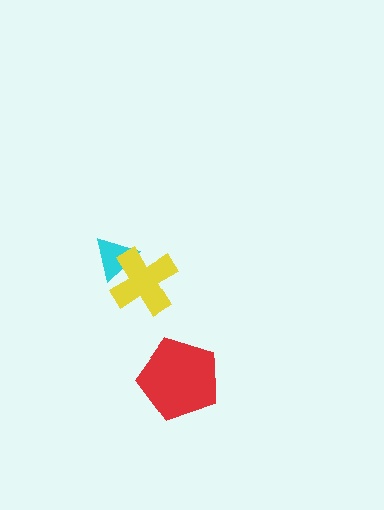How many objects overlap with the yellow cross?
1 object overlaps with the yellow cross.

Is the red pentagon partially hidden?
No, no other shape covers it.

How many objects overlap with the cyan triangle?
1 object overlaps with the cyan triangle.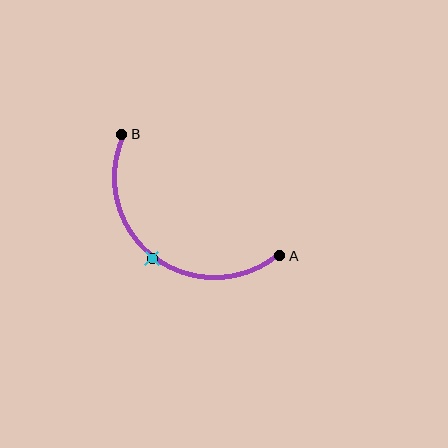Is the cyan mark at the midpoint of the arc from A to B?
Yes. The cyan mark lies on the arc at equal arc-length from both A and B — it is the arc midpoint.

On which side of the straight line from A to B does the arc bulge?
The arc bulges below and to the left of the straight line connecting A and B.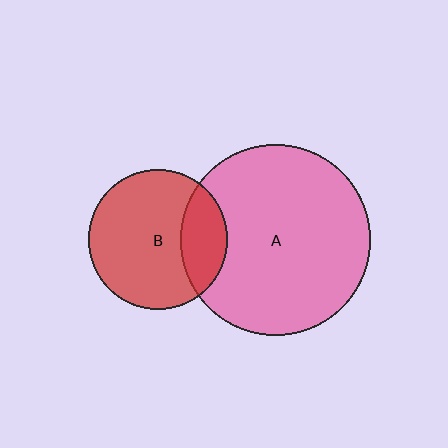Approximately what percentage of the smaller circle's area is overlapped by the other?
Approximately 25%.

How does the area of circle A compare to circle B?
Approximately 1.9 times.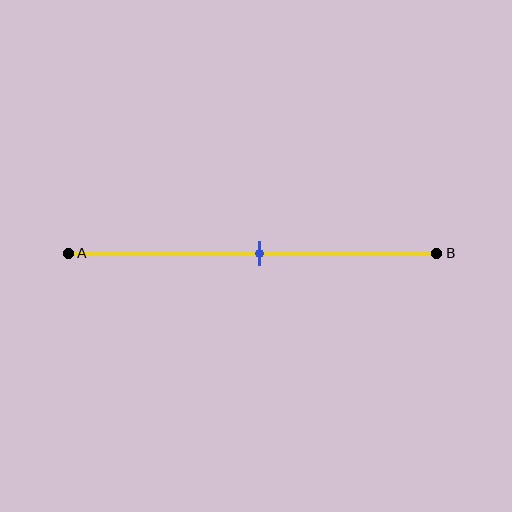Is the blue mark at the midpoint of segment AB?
Yes, the mark is approximately at the midpoint.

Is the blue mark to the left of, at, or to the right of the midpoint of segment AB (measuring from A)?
The blue mark is approximately at the midpoint of segment AB.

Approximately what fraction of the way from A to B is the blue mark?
The blue mark is approximately 50% of the way from A to B.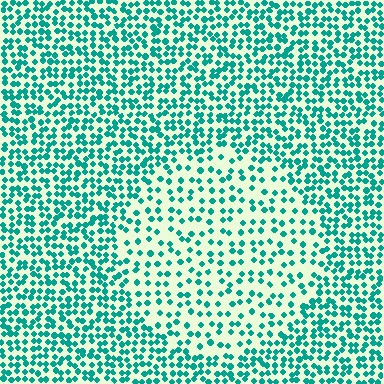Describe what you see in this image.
The image contains small teal elements arranged at two different densities. A circle-shaped region is visible where the elements are less densely packed than the surrounding area.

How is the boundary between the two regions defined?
The boundary is defined by a change in element density (approximately 1.9x ratio). All elements are the same color, size, and shape.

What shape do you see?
I see a circle.